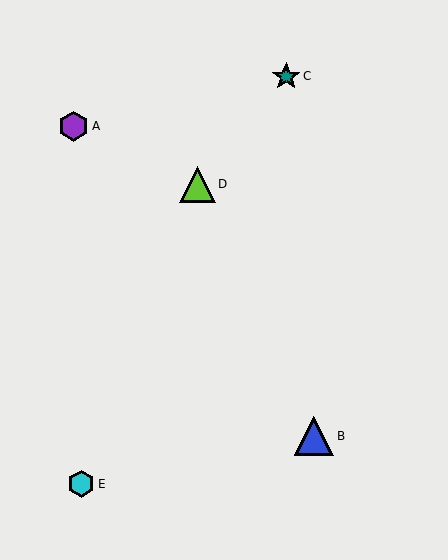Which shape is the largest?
The blue triangle (labeled B) is the largest.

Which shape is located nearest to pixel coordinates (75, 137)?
The purple hexagon (labeled A) at (73, 126) is nearest to that location.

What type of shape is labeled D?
Shape D is a lime triangle.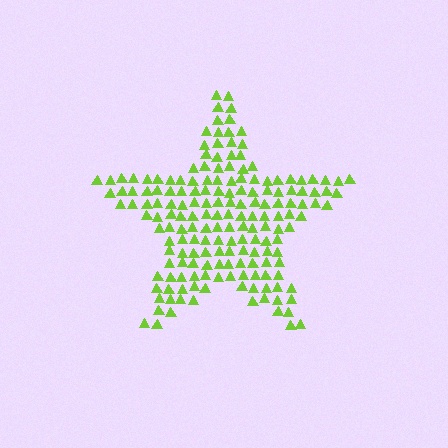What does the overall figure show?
The overall figure shows a star.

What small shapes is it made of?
It is made of small triangles.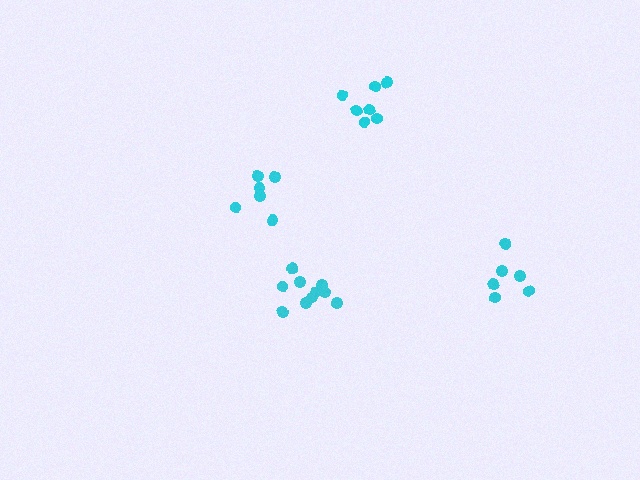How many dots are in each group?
Group 1: 7 dots, Group 2: 10 dots, Group 3: 6 dots, Group 4: 6 dots (29 total).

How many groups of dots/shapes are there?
There are 4 groups.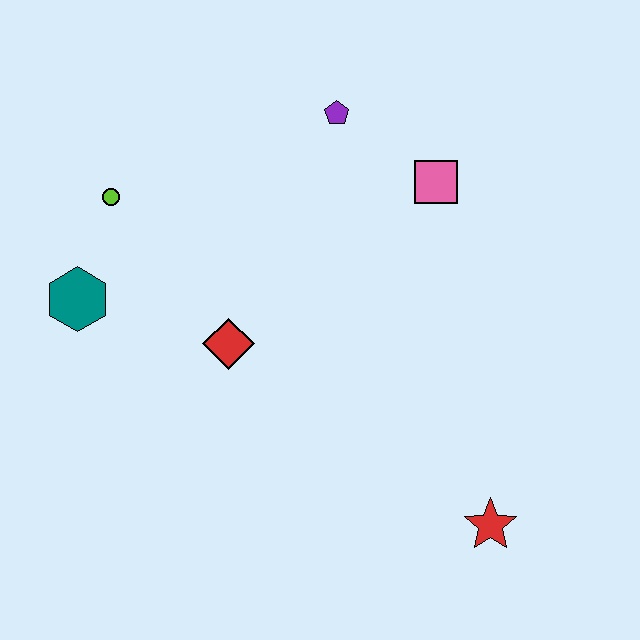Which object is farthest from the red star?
The lime circle is farthest from the red star.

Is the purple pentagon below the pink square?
No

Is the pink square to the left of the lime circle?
No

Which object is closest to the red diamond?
The teal hexagon is closest to the red diamond.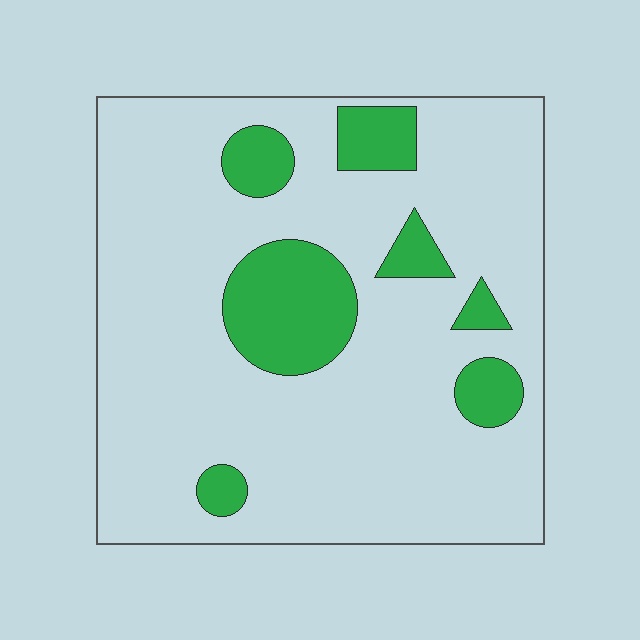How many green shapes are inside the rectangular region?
7.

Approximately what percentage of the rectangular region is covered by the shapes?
Approximately 15%.